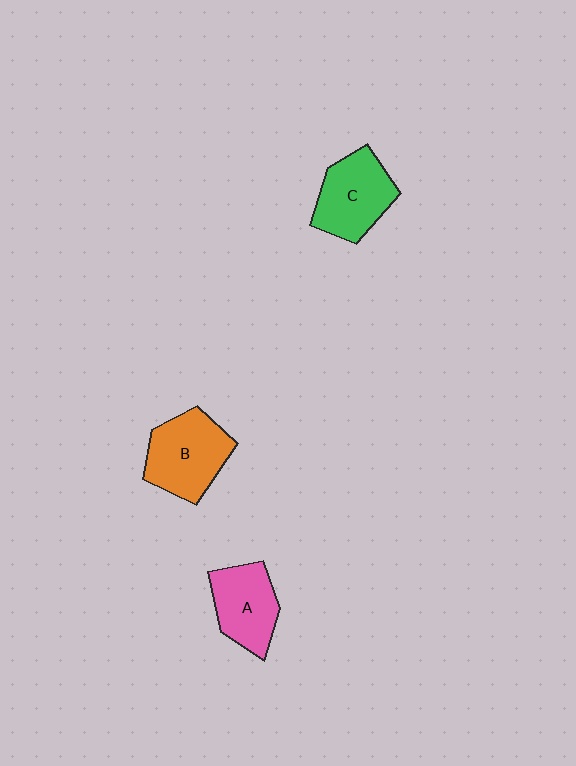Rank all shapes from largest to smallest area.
From largest to smallest: B (orange), C (green), A (pink).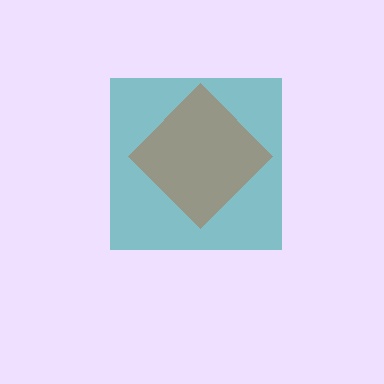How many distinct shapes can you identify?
There are 2 distinct shapes: a teal square, a brown diamond.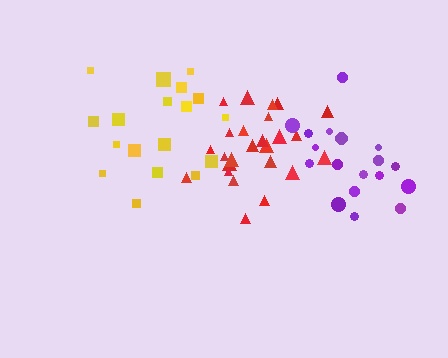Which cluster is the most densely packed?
Red.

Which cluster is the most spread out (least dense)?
Yellow.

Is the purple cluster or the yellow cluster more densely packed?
Purple.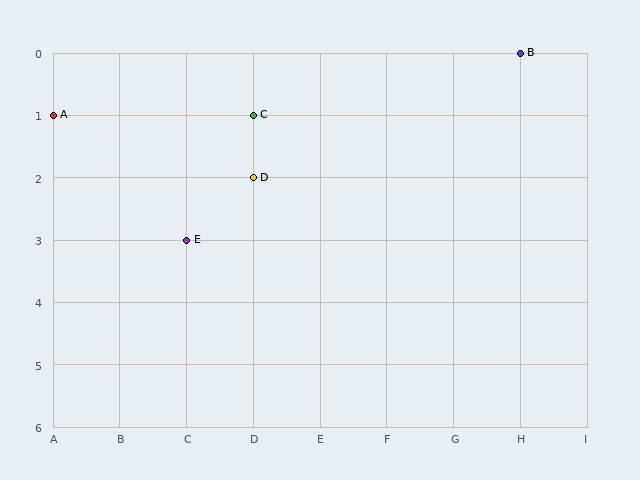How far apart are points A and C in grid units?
Points A and C are 3 columns apart.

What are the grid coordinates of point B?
Point B is at grid coordinates (H, 0).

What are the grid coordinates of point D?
Point D is at grid coordinates (D, 2).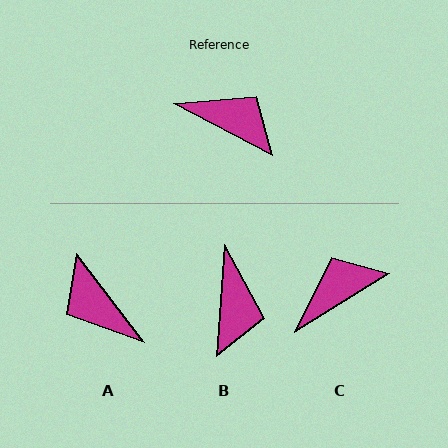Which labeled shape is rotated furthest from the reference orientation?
A, about 155 degrees away.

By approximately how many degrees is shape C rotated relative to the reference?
Approximately 59 degrees counter-clockwise.